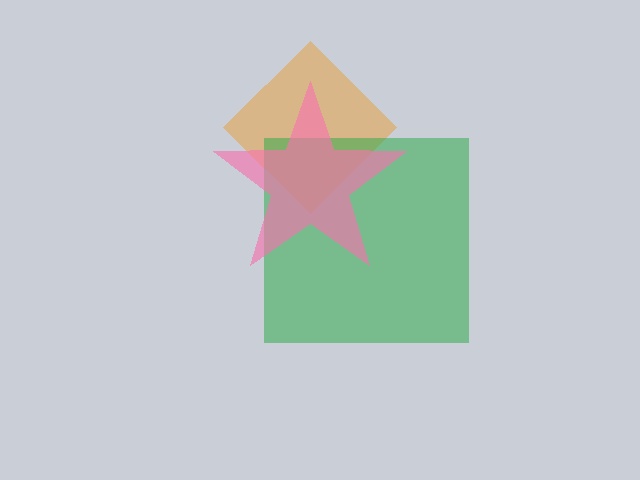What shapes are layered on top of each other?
The layered shapes are: an orange diamond, a green square, a pink star.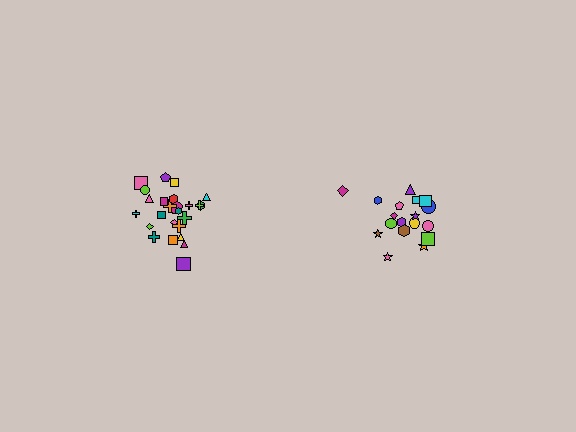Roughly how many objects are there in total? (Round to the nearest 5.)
Roughly 45 objects in total.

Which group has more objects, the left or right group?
The left group.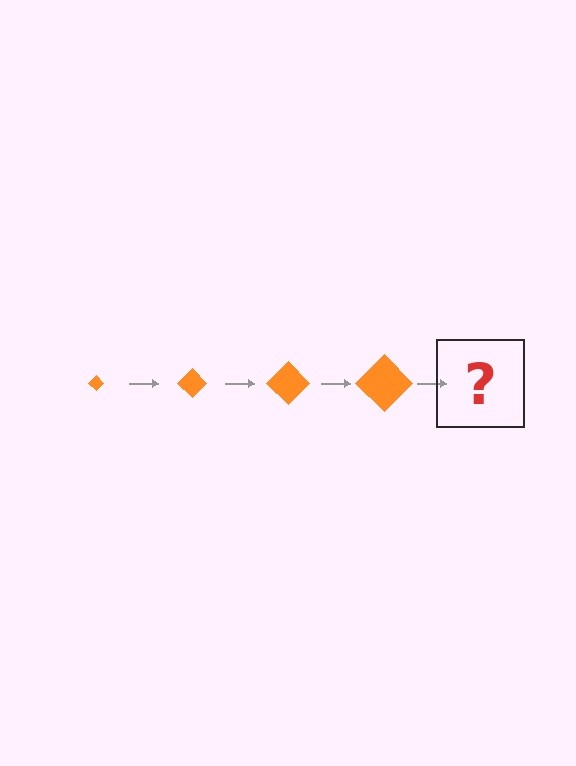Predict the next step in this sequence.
The next step is an orange diamond, larger than the previous one.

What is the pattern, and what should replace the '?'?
The pattern is that the diamond gets progressively larger each step. The '?' should be an orange diamond, larger than the previous one.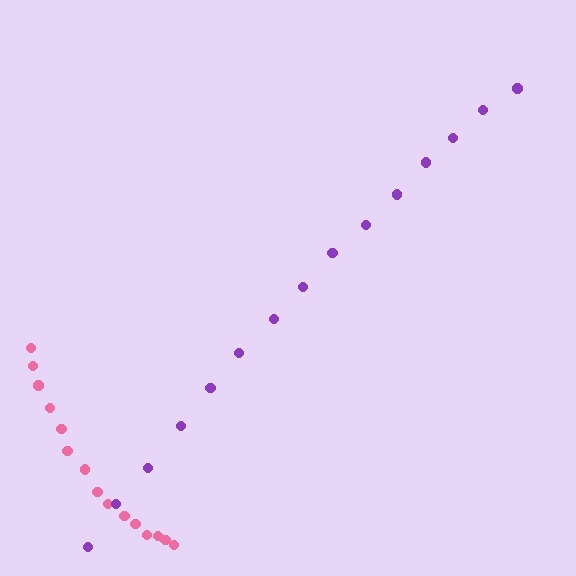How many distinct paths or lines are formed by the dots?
There are 2 distinct paths.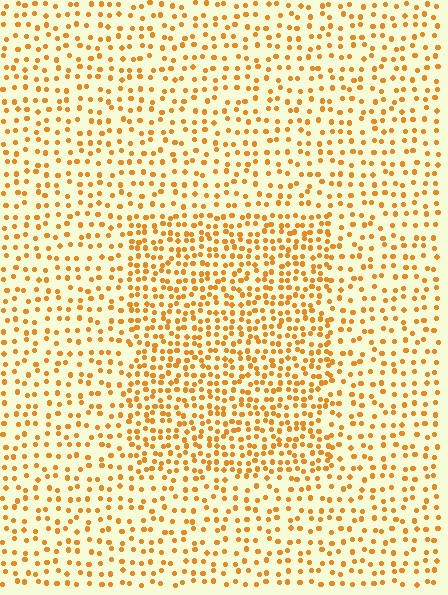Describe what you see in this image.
The image contains small orange elements arranged at two different densities. A rectangle-shaped region is visible where the elements are more densely packed than the surrounding area.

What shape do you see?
I see a rectangle.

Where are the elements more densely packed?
The elements are more densely packed inside the rectangle boundary.